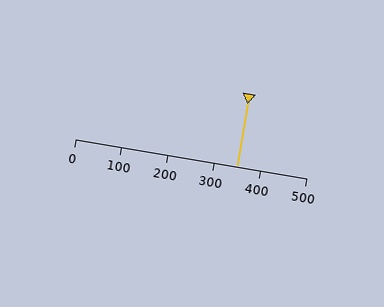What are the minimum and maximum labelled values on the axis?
The axis runs from 0 to 500.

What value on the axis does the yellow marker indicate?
The marker indicates approximately 350.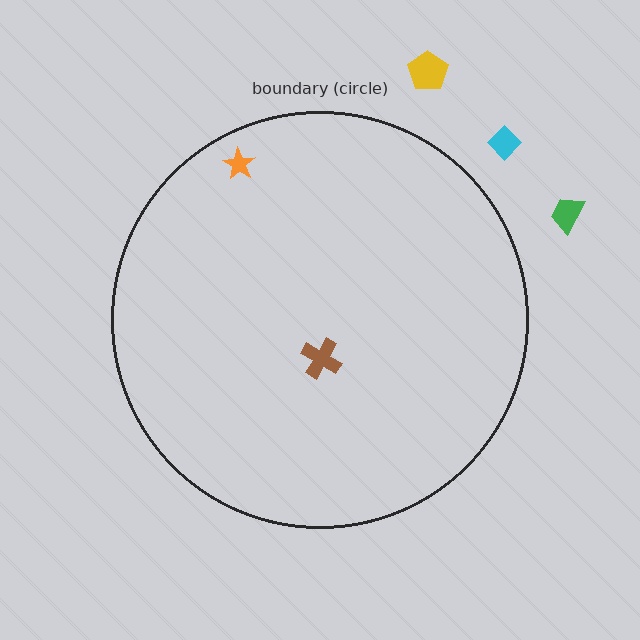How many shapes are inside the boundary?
2 inside, 3 outside.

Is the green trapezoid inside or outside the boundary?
Outside.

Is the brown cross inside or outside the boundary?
Inside.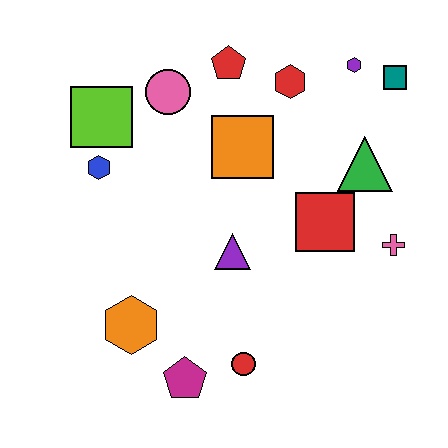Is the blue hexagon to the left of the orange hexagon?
Yes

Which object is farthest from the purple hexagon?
The magenta pentagon is farthest from the purple hexagon.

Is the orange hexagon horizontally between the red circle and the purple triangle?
No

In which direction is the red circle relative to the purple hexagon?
The red circle is below the purple hexagon.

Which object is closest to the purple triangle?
The red square is closest to the purple triangle.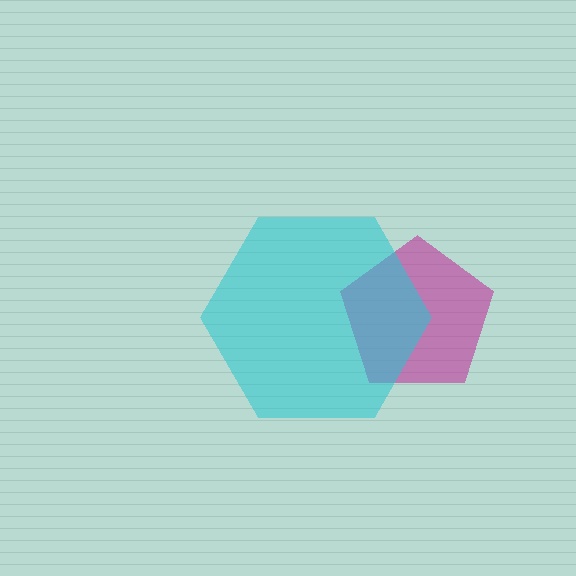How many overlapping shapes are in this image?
There are 2 overlapping shapes in the image.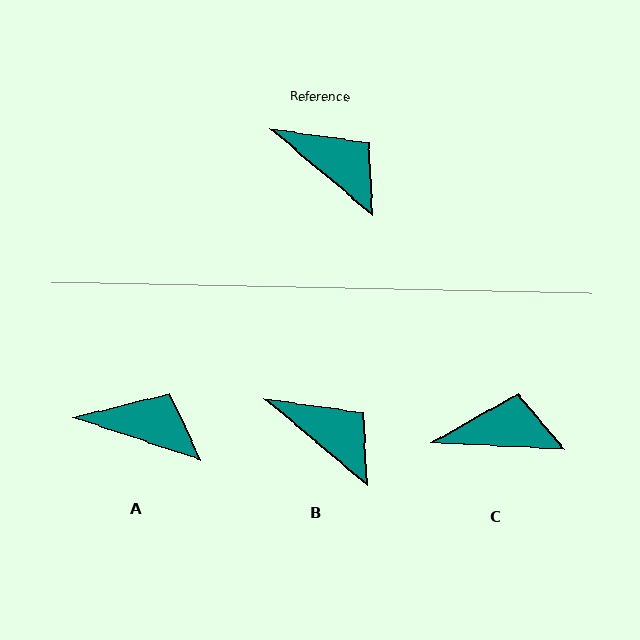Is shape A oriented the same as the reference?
No, it is off by about 22 degrees.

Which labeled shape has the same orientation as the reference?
B.